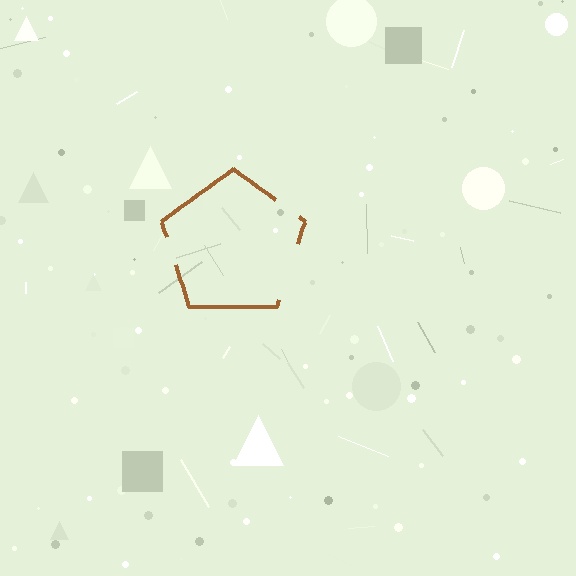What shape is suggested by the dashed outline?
The dashed outline suggests a pentagon.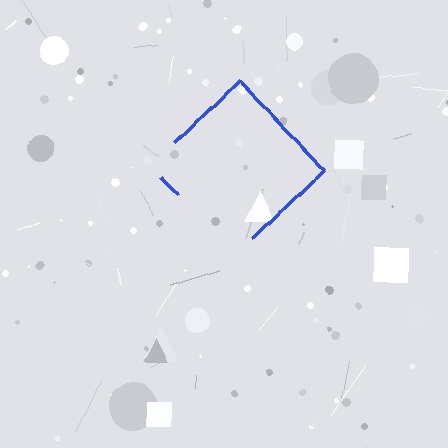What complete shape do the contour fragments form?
The contour fragments form a diamond.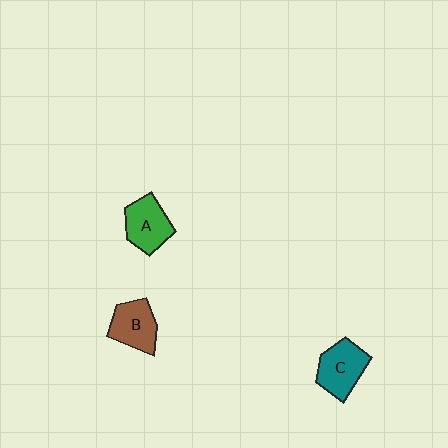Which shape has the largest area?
Shape C (teal).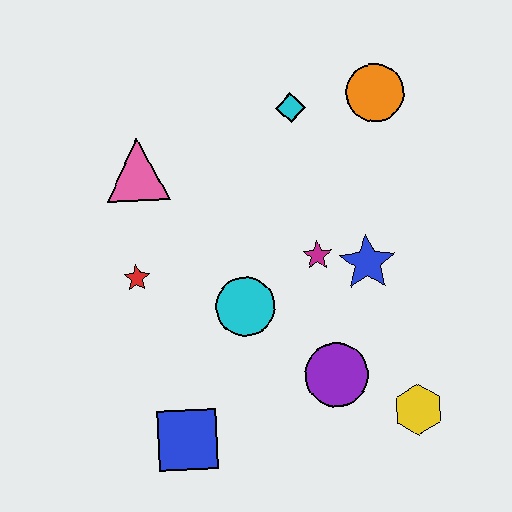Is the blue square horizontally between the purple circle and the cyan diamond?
No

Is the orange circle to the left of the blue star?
No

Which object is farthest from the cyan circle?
The orange circle is farthest from the cyan circle.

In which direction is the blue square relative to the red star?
The blue square is below the red star.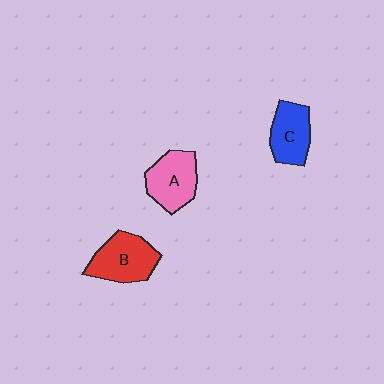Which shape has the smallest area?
Shape C (blue).